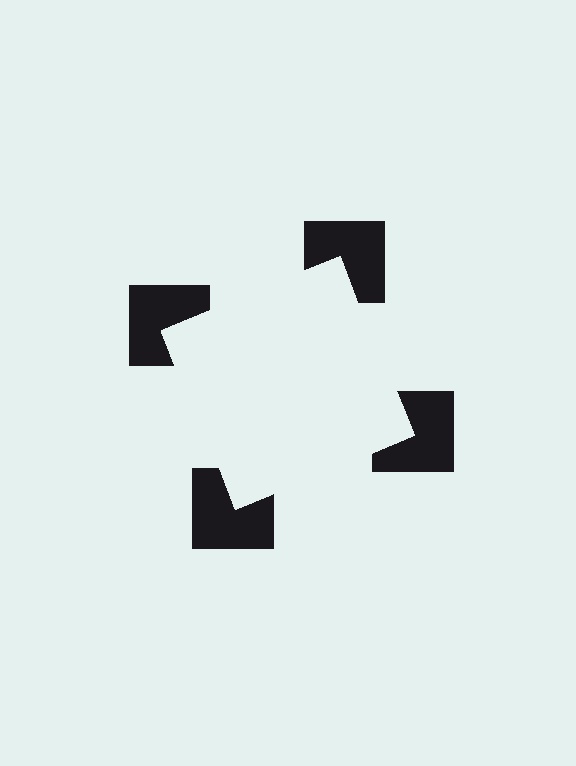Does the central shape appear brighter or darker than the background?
It typically appears slightly brighter than the background, even though no actual brightness change is drawn.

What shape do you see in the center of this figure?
An illusory square — its edges are inferred from the aligned wedge cuts in the notched squares, not physically drawn.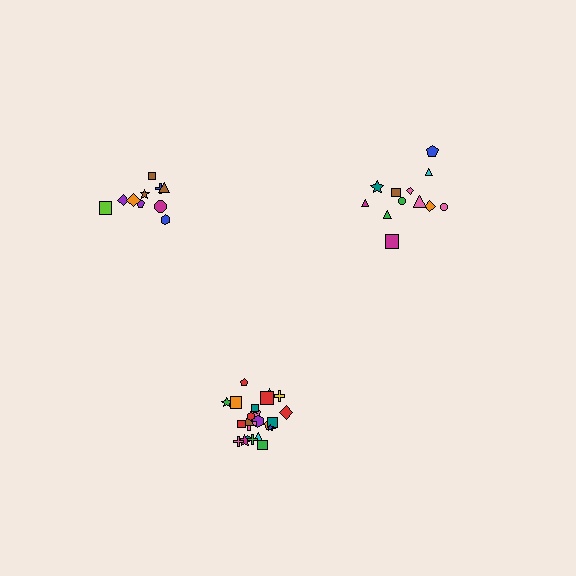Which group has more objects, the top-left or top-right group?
The top-right group.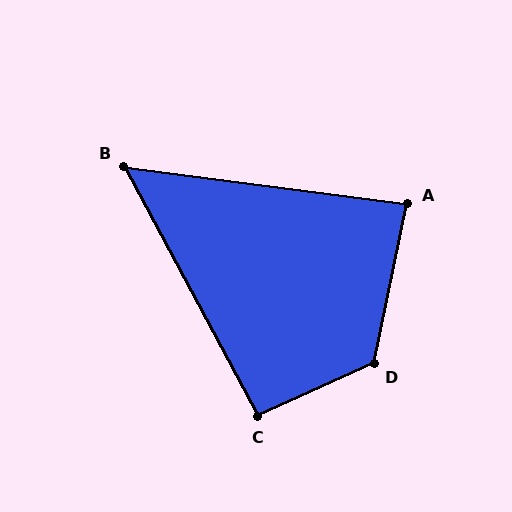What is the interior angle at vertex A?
Approximately 86 degrees (approximately right).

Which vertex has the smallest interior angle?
B, at approximately 54 degrees.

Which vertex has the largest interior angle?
D, at approximately 126 degrees.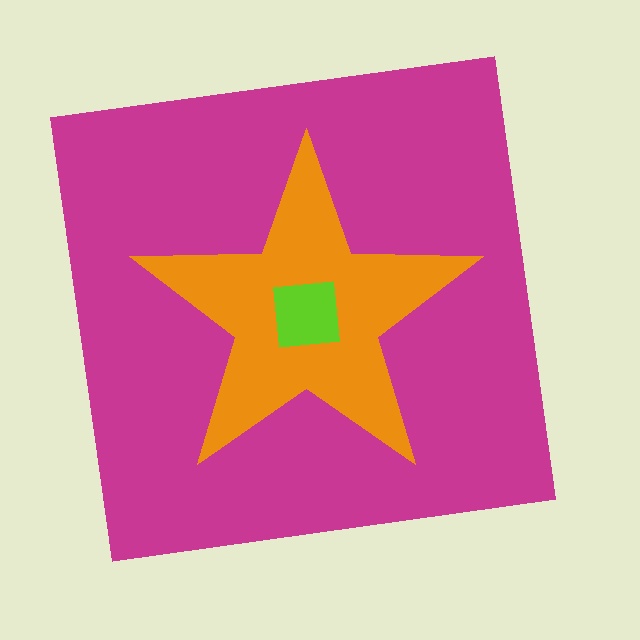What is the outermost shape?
The magenta square.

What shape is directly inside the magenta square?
The orange star.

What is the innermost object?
The lime square.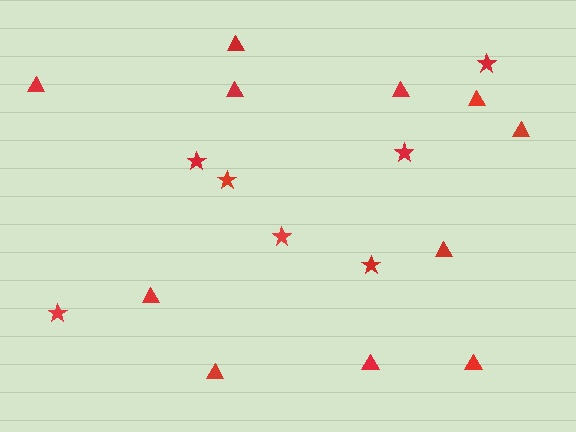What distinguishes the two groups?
There are 2 groups: one group of stars (7) and one group of triangles (11).